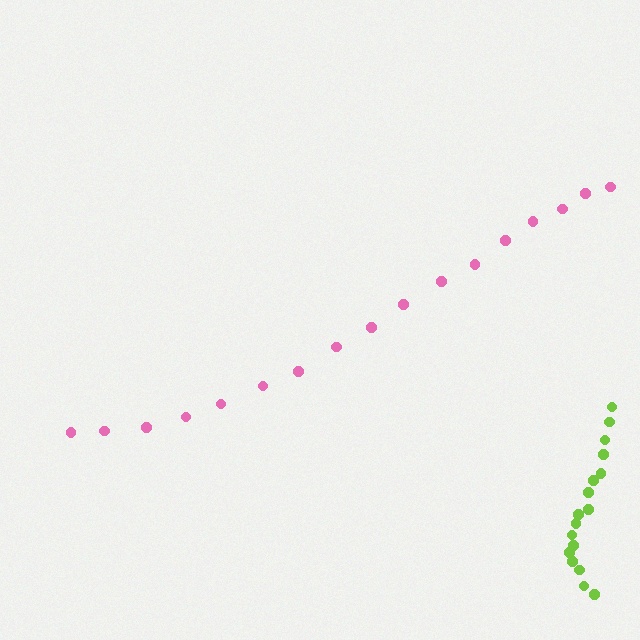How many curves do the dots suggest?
There are 2 distinct paths.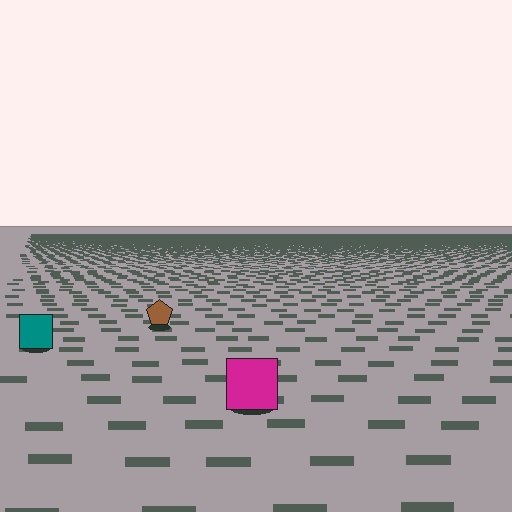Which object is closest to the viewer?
The magenta square is closest. The texture marks near it are larger and more spread out.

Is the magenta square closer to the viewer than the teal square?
Yes. The magenta square is closer — you can tell from the texture gradient: the ground texture is coarser near it.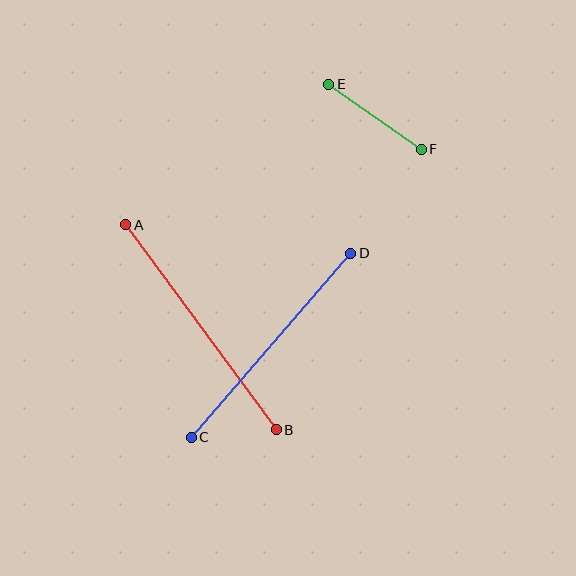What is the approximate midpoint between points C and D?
The midpoint is at approximately (271, 345) pixels.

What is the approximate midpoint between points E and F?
The midpoint is at approximately (375, 117) pixels.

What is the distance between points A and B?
The distance is approximately 254 pixels.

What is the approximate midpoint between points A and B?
The midpoint is at approximately (201, 327) pixels.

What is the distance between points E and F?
The distance is approximately 113 pixels.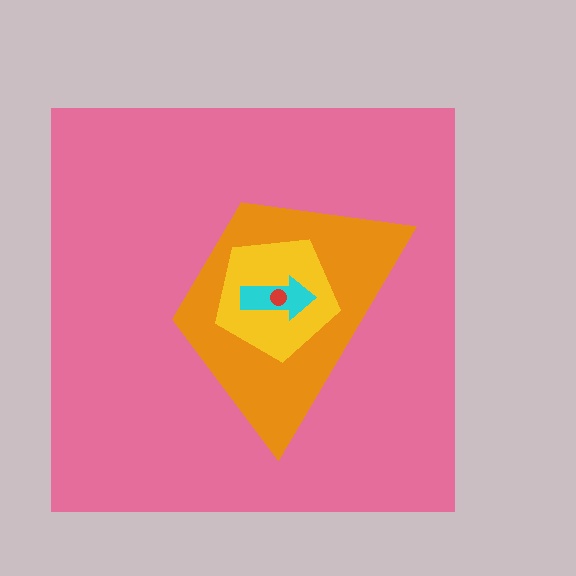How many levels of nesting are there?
5.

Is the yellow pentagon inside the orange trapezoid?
Yes.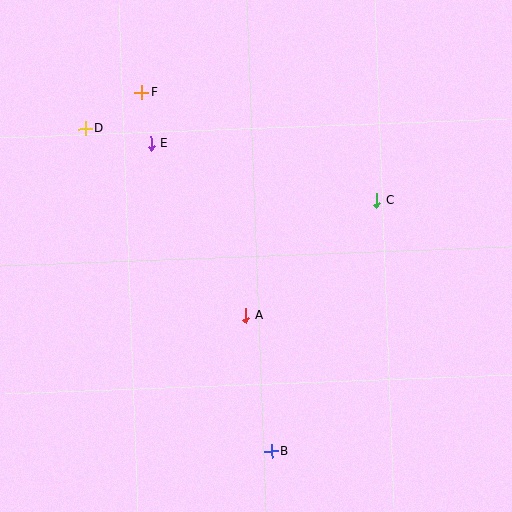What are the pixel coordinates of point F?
Point F is at (141, 93).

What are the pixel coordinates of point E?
Point E is at (151, 144).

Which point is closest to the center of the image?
Point A at (246, 315) is closest to the center.